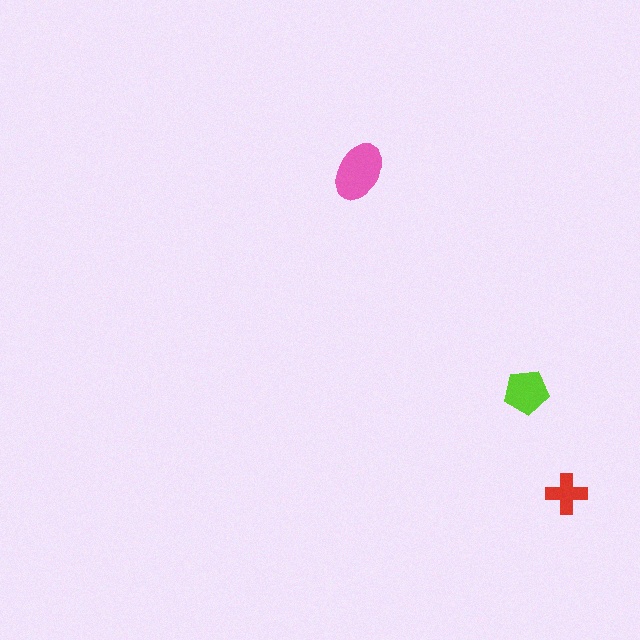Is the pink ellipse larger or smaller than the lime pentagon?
Larger.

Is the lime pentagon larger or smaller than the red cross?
Larger.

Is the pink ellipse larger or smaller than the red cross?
Larger.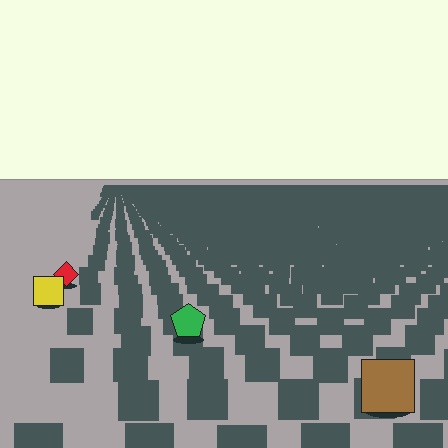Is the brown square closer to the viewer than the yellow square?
Yes. The brown square is closer — you can tell from the texture gradient: the ground texture is coarser near it.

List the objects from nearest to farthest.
From nearest to farthest: the brown square, the green pentagon, the yellow square, the red diamond.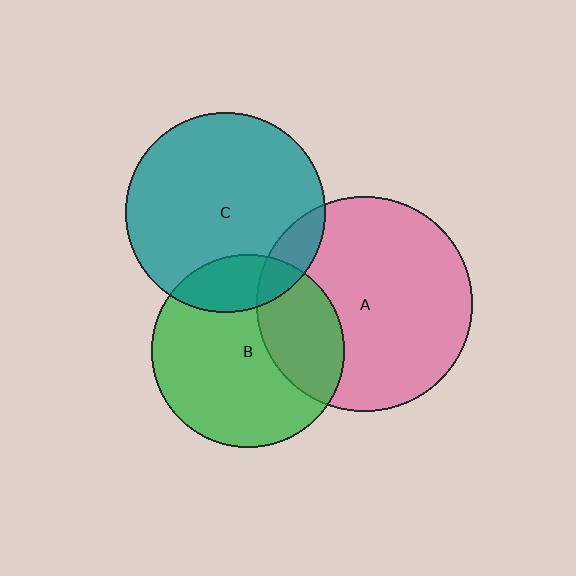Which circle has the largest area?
Circle A (pink).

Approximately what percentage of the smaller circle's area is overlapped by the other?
Approximately 10%.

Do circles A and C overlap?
Yes.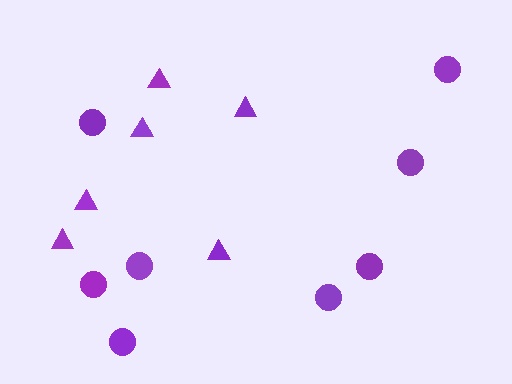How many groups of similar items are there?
There are 2 groups: one group of triangles (6) and one group of circles (8).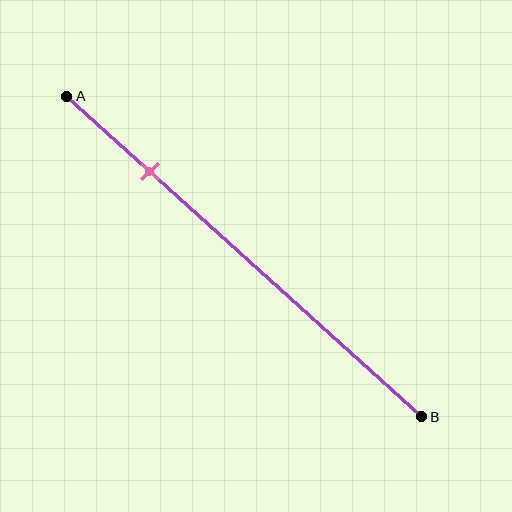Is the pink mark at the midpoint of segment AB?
No, the mark is at about 25% from A, not at the 50% midpoint.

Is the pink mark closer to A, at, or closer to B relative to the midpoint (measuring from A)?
The pink mark is closer to point A than the midpoint of segment AB.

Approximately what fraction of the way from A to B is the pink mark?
The pink mark is approximately 25% of the way from A to B.